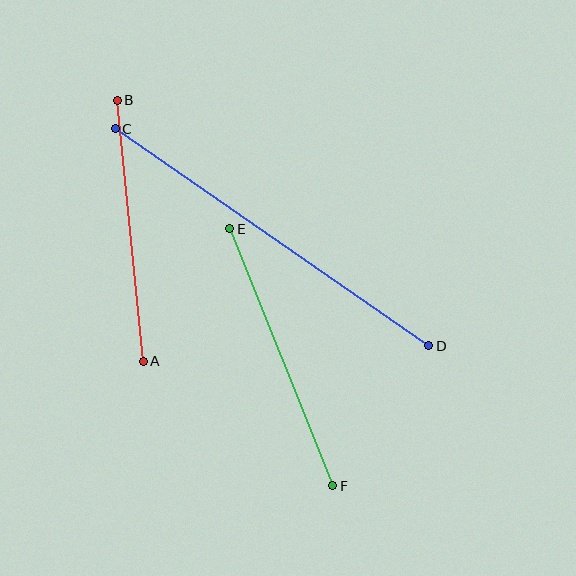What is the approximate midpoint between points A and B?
The midpoint is at approximately (130, 231) pixels.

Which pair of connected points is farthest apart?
Points C and D are farthest apart.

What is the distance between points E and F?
The distance is approximately 277 pixels.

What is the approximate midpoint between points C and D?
The midpoint is at approximately (272, 237) pixels.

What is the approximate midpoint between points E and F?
The midpoint is at approximately (281, 357) pixels.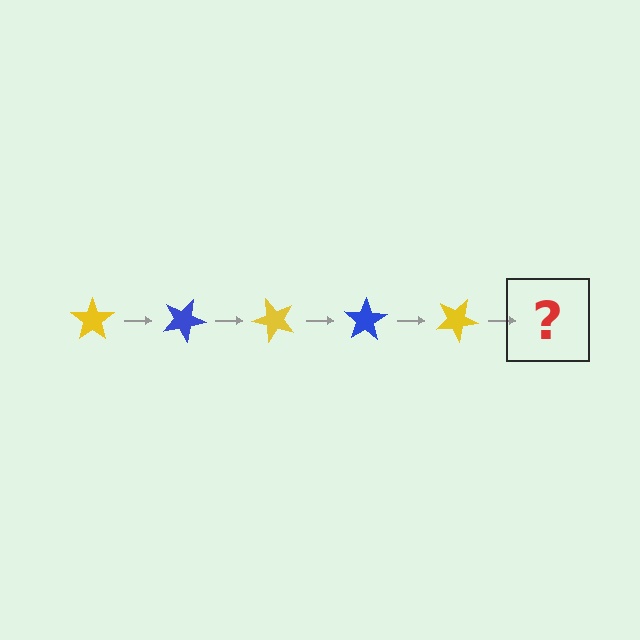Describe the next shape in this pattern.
It should be a blue star, rotated 125 degrees from the start.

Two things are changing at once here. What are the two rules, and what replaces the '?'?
The two rules are that it rotates 25 degrees each step and the color cycles through yellow and blue. The '?' should be a blue star, rotated 125 degrees from the start.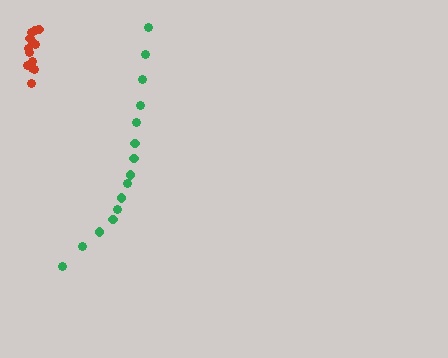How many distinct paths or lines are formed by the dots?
There are 2 distinct paths.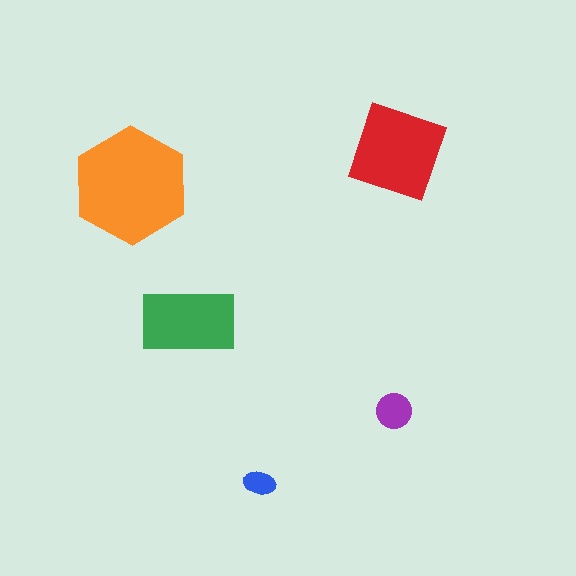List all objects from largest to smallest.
The orange hexagon, the red diamond, the green rectangle, the purple circle, the blue ellipse.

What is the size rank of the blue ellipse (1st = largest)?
5th.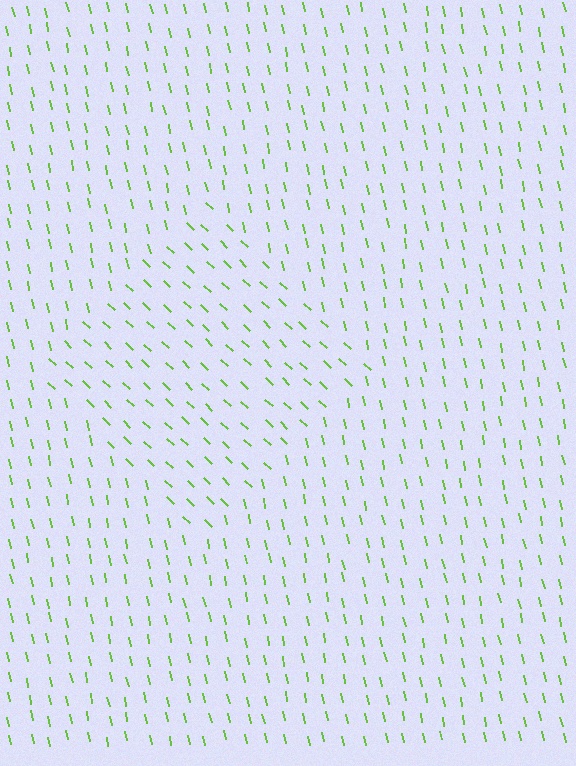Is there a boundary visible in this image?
Yes, there is a texture boundary formed by a change in line orientation.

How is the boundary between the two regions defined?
The boundary is defined purely by a change in line orientation (approximately 35 degrees difference). All lines are the same color and thickness.